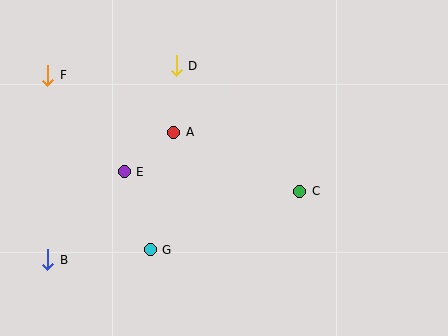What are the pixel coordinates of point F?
Point F is at (48, 75).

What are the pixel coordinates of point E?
Point E is at (124, 172).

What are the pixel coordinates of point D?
Point D is at (176, 66).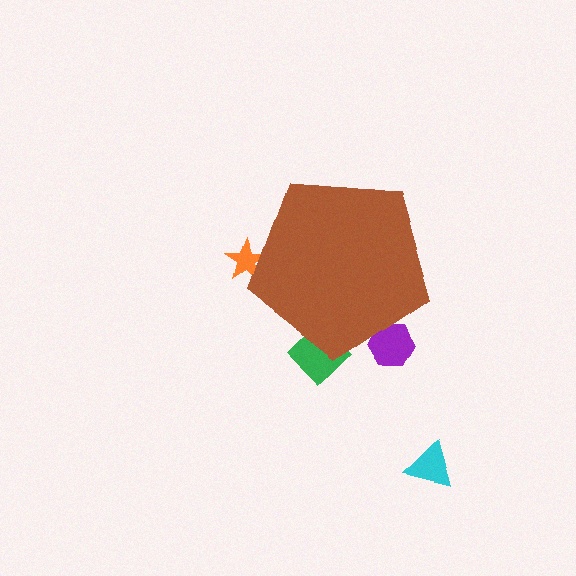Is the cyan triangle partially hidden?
No, the cyan triangle is fully visible.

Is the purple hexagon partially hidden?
Yes, the purple hexagon is partially hidden behind the brown pentagon.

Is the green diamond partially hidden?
Yes, the green diamond is partially hidden behind the brown pentagon.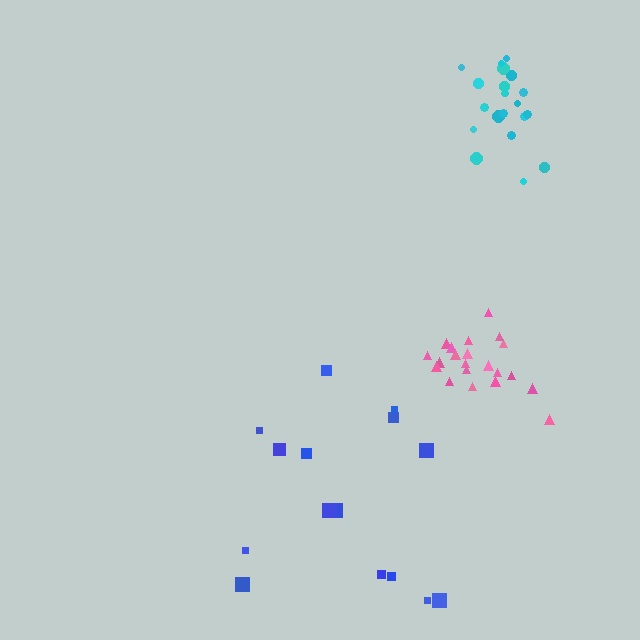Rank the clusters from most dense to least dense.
pink, cyan, blue.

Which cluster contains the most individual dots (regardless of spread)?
Pink (22).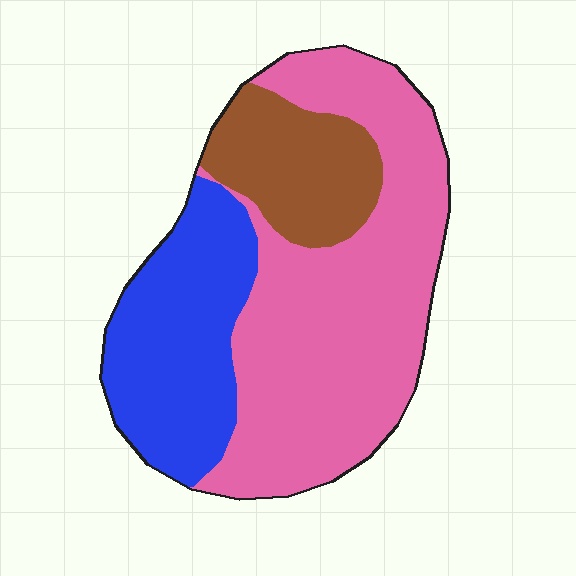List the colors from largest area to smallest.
From largest to smallest: pink, blue, brown.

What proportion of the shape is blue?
Blue takes up about one quarter (1/4) of the shape.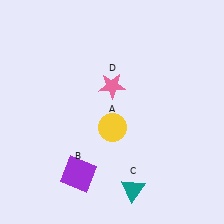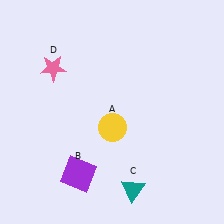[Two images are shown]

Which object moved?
The pink star (D) moved left.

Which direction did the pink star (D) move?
The pink star (D) moved left.